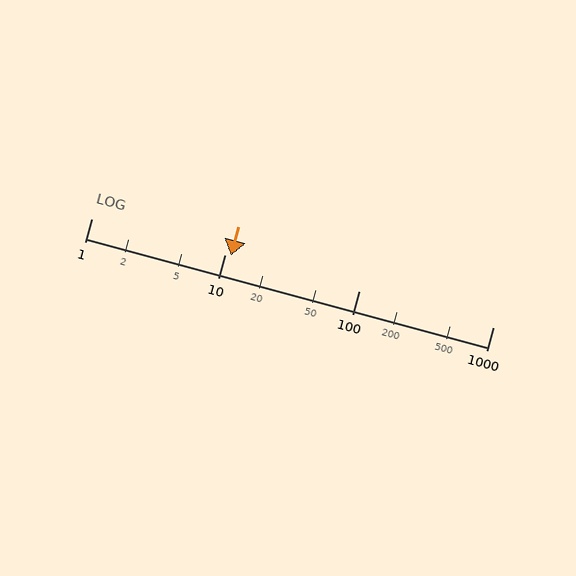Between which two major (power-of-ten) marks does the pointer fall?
The pointer is between 10 and 100.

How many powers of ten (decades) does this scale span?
The scale spans 3 decades, from 1 to 1000.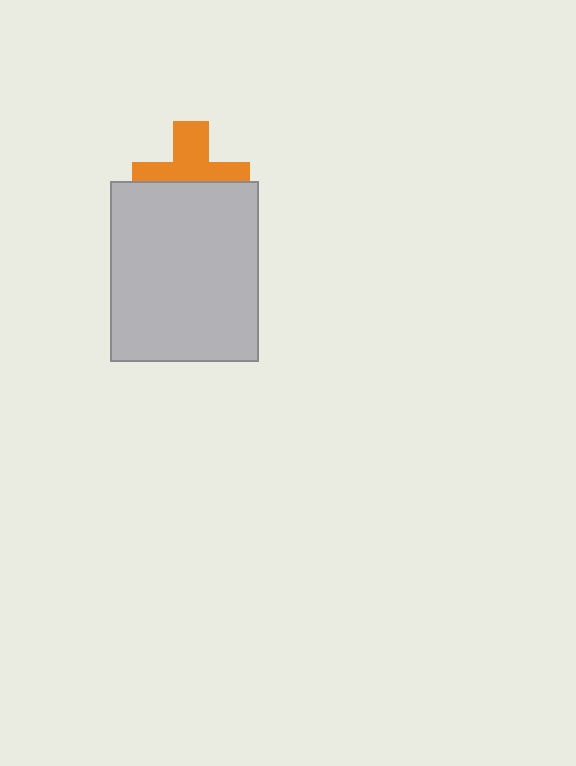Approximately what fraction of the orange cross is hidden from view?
Roughly 48% of the orange cross is hidden behind the light gray rectangle.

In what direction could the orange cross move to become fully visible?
The orange cross could move up. That would shift it out from behind the light gray rectangle entirely.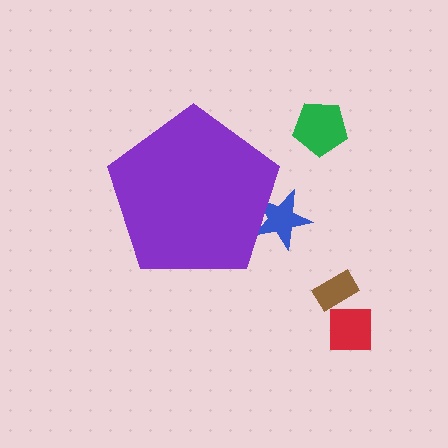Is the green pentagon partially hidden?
No, the green pentagon is fully visible.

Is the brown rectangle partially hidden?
No, the brown rectangle is fully visible.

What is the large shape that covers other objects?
A purple pentagon.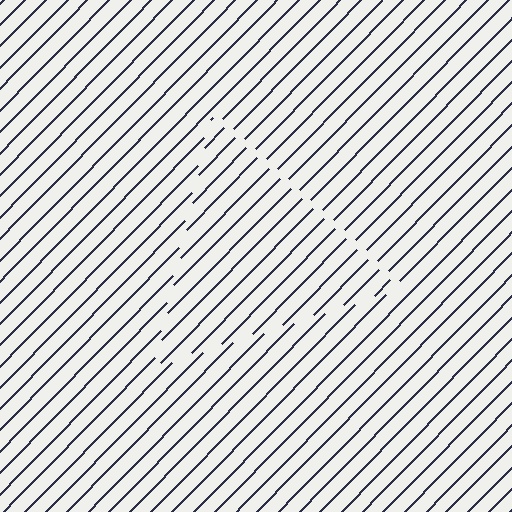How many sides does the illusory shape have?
3 sides — the line-ends trace a triangle.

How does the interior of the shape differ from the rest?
The interior of the shape contains the same grating, shifted by half a period — the contour is defined by the phase discontinuity where line-ends from the inner and outer gratings abut.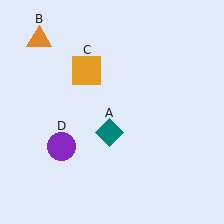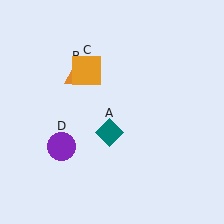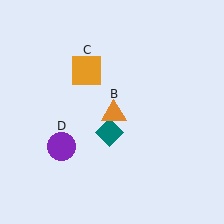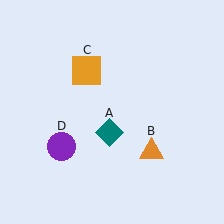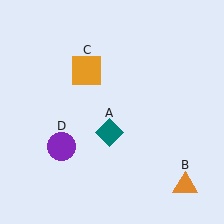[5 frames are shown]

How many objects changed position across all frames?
1 object changed position: orange triangle (object B).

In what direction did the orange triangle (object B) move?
The orange triangle (object B) moved down and to the right.